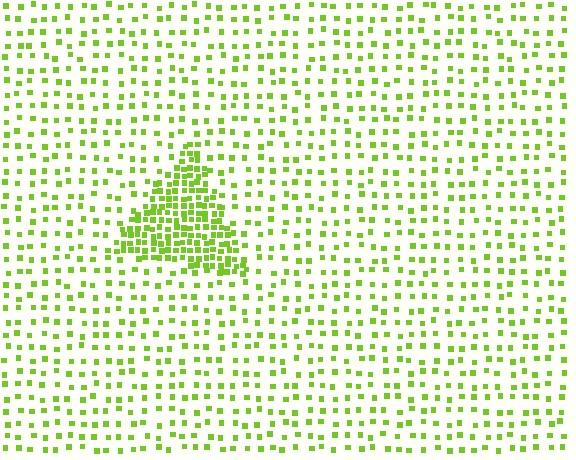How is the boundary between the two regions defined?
The boundary is defined by a change in element density (approximately 2.9x ratio). All elements are the same color, size, and shape.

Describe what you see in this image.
The image contains small lime elements arranged at two different densities. A triangle-shaped region is visible where the elements are more densely packed than the surrounding area.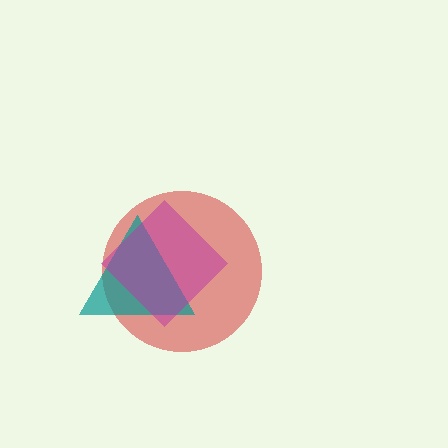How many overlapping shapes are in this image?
There are 3 overlapping shapes in the image.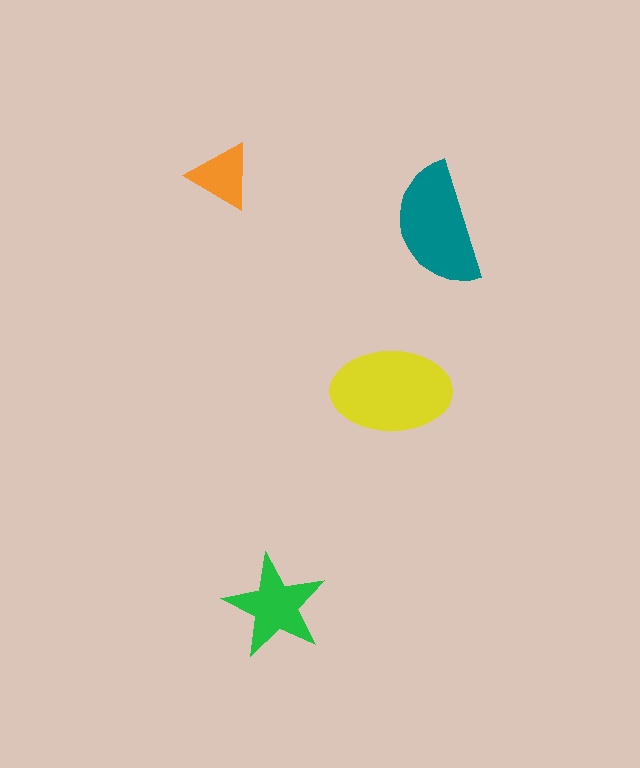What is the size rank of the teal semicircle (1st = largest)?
2nd.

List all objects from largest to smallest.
The yellow ellipse, the teal semicircle, the green star, the orange triangle.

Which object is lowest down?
The green star is bottommost.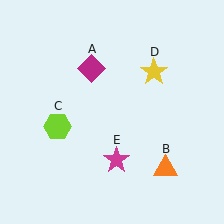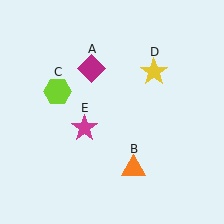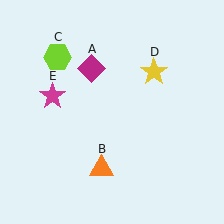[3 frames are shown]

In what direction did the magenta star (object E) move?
The magenta star (object E) moved up and to the left.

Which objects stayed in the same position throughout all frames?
Magenta diamond (object A) and yellow star (object D) remained stationary.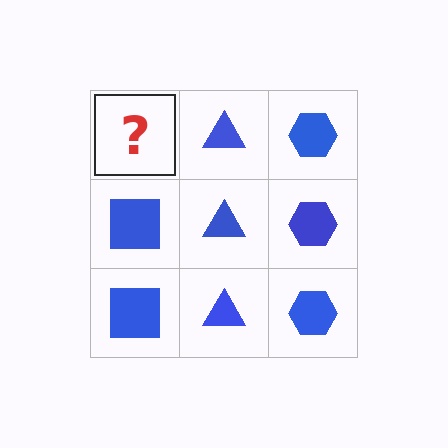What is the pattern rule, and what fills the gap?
The rule is that each column has a consistent shape. The gap should be filled with a blue square.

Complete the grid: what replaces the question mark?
The question mark should be replaced with a blue square.